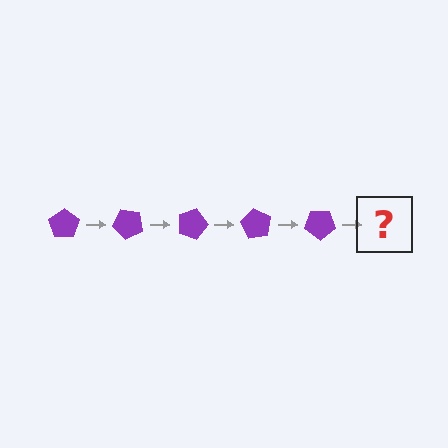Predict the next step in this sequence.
The next step is a purple pentagon rotated 225 degrees.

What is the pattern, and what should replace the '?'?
The pattern is that the pentagon rotates 45 degrees each step. The '?' should be a purple pentagon rotated 225 degrees.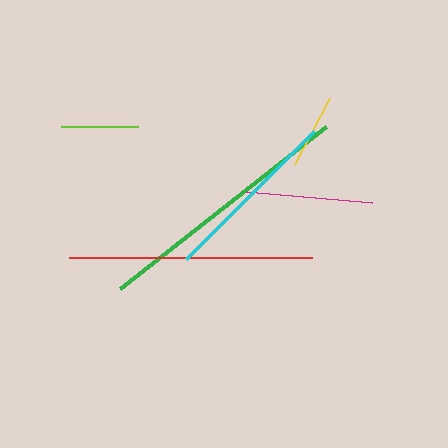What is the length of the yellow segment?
The yellow segment is approximately 75 pixels long.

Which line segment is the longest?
The green line is the longest at approximately 262 pixels.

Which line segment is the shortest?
The yellow line is the shortest at approximately 75 pixels.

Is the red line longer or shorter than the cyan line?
The red line is longer than the cyan line.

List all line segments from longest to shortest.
From longest to shortest: green, red, cyan, magenta, lime, yellow.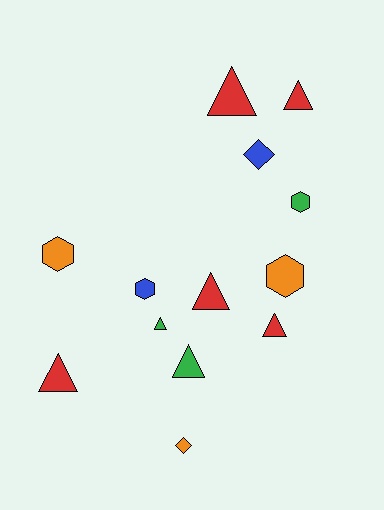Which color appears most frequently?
Red, with 5 objects.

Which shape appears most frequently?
Triangle, with 7 objects.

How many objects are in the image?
There are 13 objects.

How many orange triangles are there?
There are no orange triangles.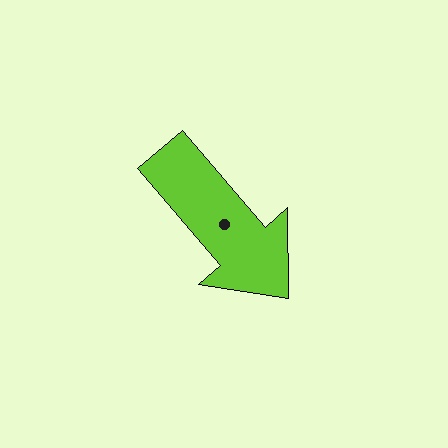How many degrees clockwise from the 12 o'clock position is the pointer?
Approximately 139 degrees.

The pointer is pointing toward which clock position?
Roughly 5 o'clock.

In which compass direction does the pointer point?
Southeast.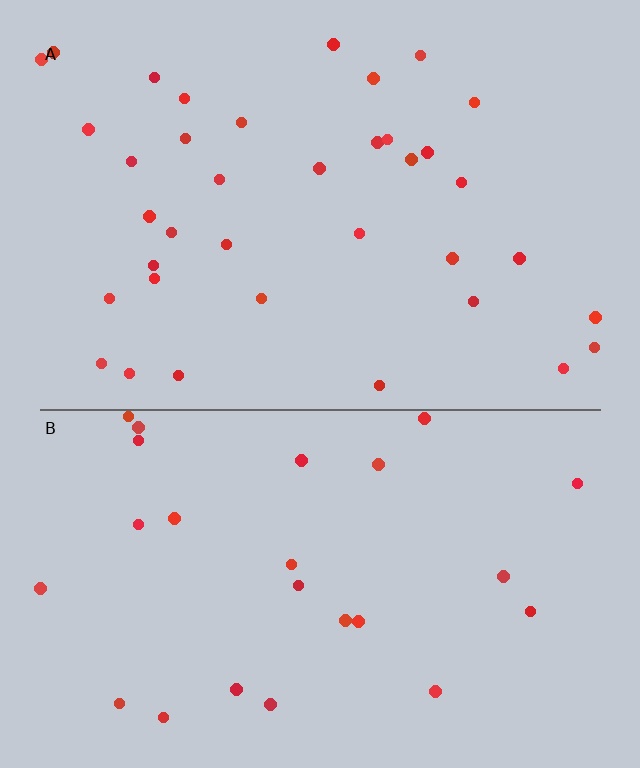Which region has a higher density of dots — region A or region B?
A (the top).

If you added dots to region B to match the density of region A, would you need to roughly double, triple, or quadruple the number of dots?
Approximately double.